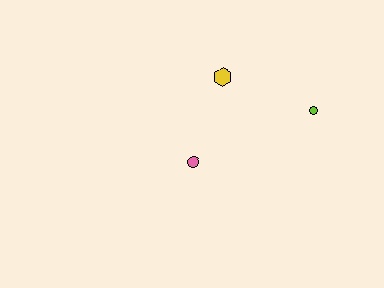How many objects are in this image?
There are 3 objects.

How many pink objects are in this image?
There is 1 pink object.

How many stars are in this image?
There are no stars.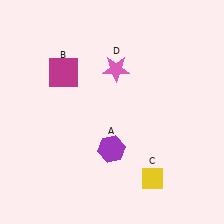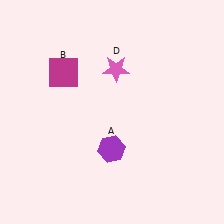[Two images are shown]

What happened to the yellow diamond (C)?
The yellow diamond (C) was removed in Image 2. It was in the bottom-right area of Image 1.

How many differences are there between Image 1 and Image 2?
There is 1 difference between the two images.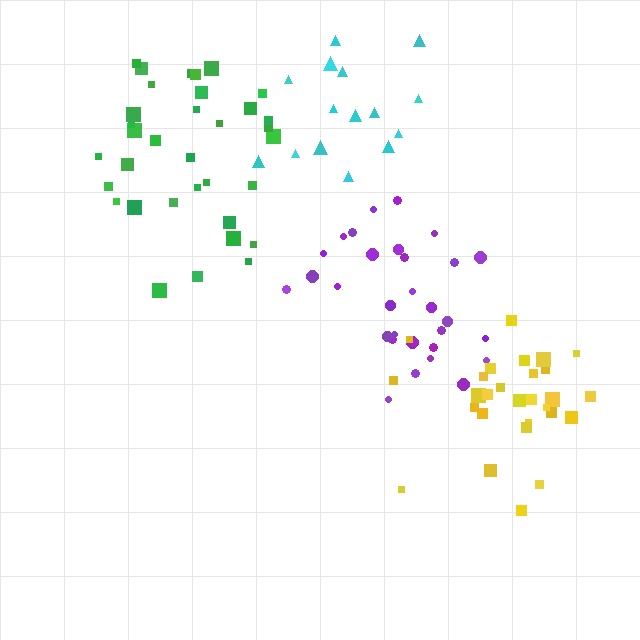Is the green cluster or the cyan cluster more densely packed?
Green.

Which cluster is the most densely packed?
Purple.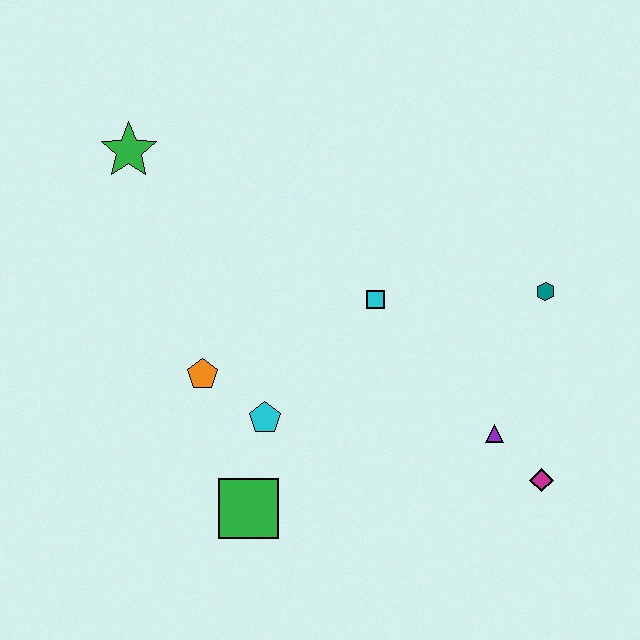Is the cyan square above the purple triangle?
Yes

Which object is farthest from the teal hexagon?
The green star is farthest from the teal hexagon.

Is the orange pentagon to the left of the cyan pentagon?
Yes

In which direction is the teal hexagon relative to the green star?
The teal hexagon is to the right of the green star.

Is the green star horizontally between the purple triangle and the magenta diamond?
No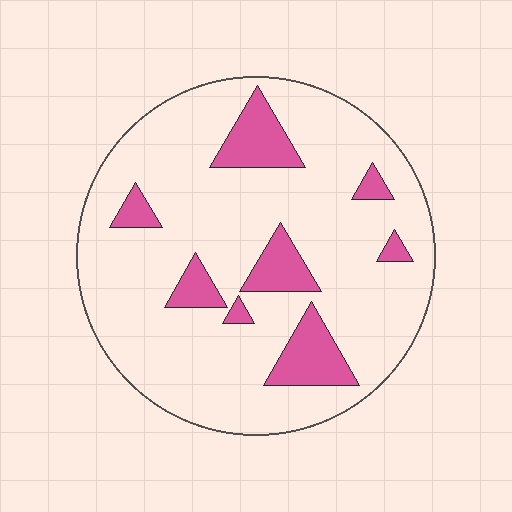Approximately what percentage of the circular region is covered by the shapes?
Approximately 15%.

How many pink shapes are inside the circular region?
8.